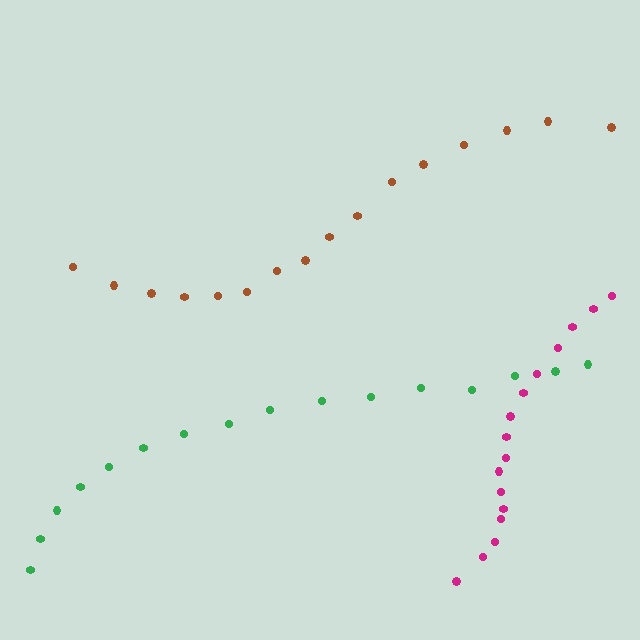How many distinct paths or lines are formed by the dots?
There are 3 distinct paths.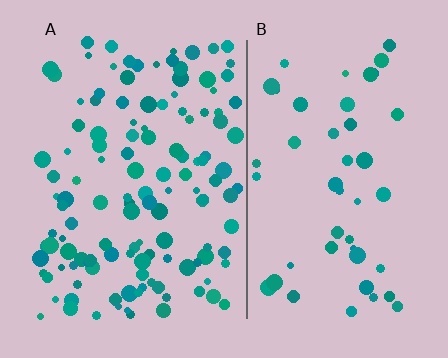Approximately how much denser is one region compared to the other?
Approximately 2.7× — region A over region B.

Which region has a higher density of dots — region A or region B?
A (the left).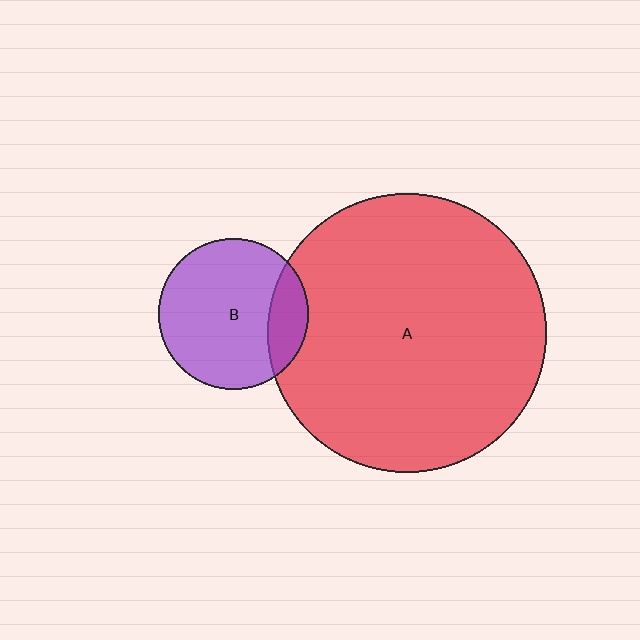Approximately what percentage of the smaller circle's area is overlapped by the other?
Approximately 20%.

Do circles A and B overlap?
Yes.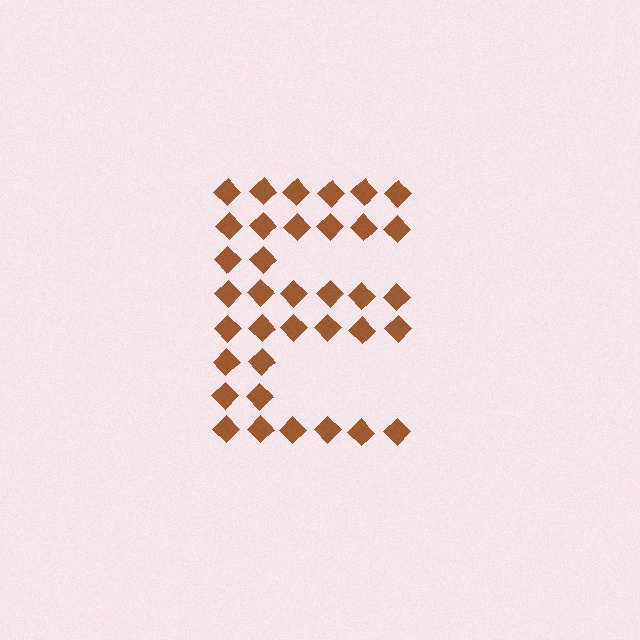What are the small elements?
The small elements are diamonds.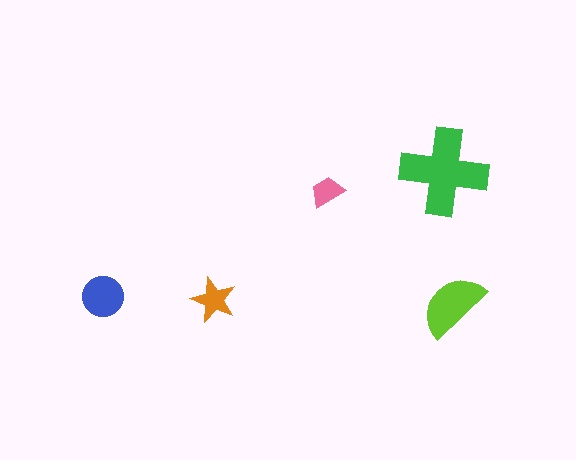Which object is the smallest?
The pink trapezoid.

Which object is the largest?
The green cross.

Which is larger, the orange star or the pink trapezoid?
The orange star.